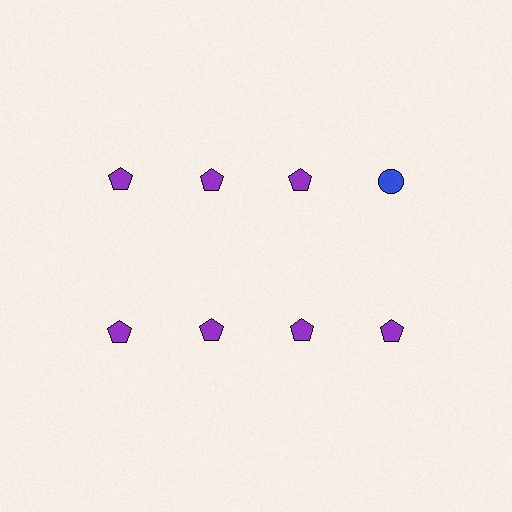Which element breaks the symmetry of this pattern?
The blue circle in the top row, second from right column breaks the symmetry. All other shapes are purple pentagons.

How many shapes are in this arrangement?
There are 8 shapes arranged in a grid pattern.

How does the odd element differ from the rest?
It differs in both color (blue instead of purple) and shape (circle instead of pentagon).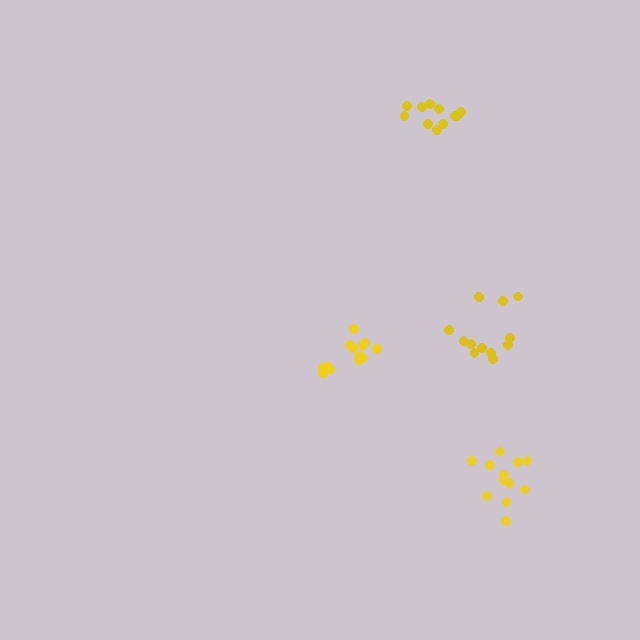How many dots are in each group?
Group 1: 12 dots, Group 2: 11 dots, Group 3: 13 dots, Group 4: 12 dots (48 total).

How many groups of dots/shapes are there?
There are 4 groups.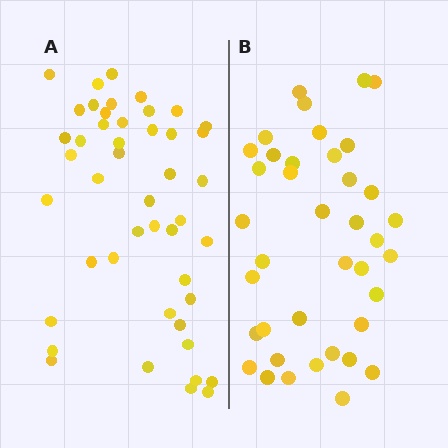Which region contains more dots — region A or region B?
Region A (the left region) has more dots.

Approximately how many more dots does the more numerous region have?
Region A has roughly 8 or so more dots than region B.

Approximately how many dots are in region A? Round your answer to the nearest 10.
About 50 dots. (The exact count is 46, which rounds to 50.)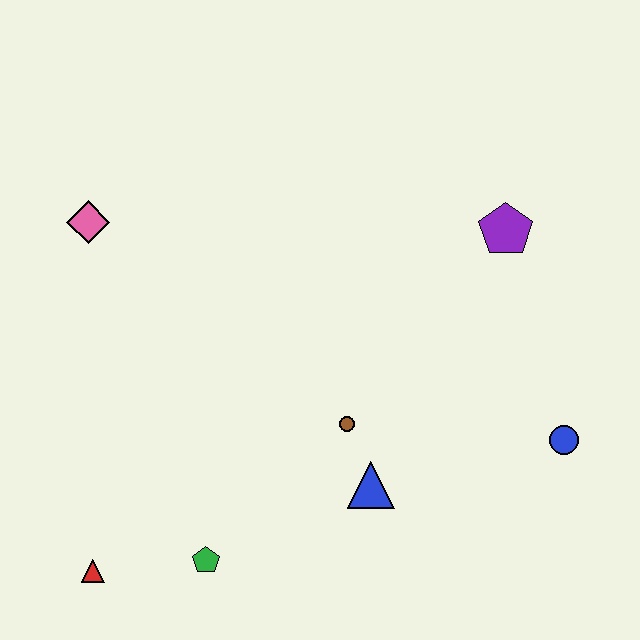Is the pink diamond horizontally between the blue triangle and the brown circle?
No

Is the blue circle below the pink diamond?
Yes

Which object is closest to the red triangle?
The green pentagon is closest to the red triangle.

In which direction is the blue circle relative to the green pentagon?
The blue circle is to the right of the green pentagon.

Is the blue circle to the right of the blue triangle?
Yes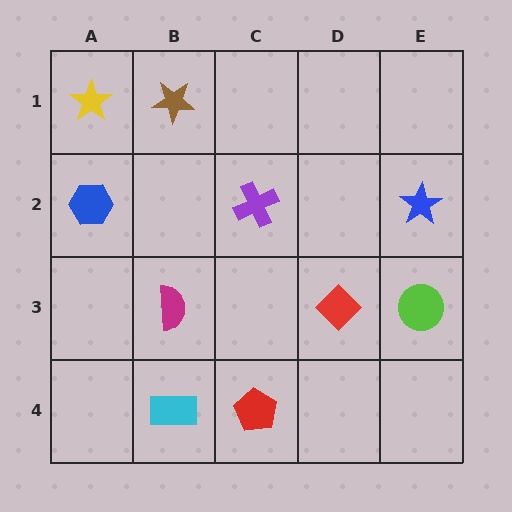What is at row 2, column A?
A blue hexagon.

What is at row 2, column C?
A purple cross.